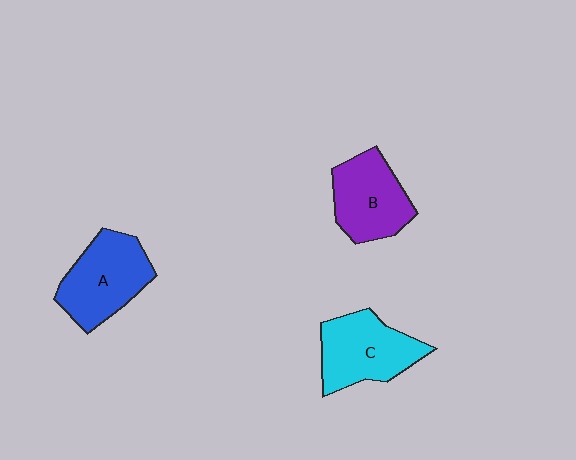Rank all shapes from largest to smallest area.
From largest to smallest: A (blue), C (cyan), B (purple).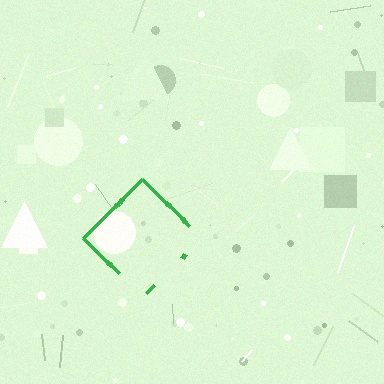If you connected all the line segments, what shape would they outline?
They would outline a diamond.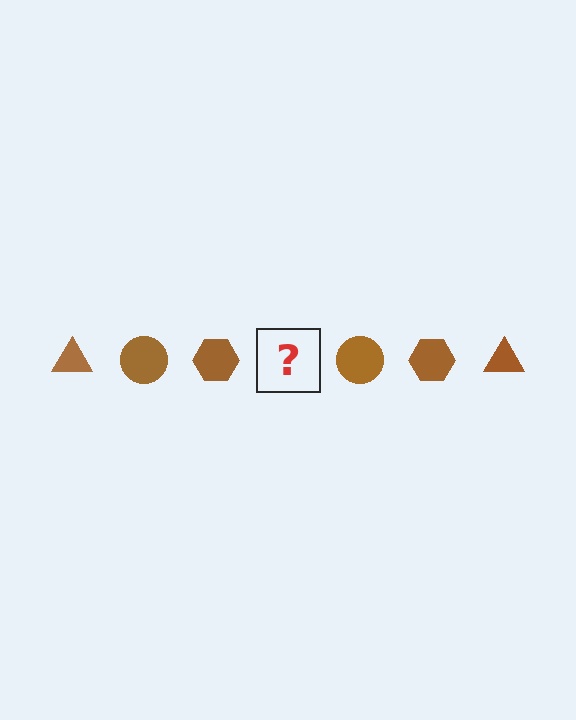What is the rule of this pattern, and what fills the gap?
The rule is that the pattern cycles through triangle, circle, hexagon shapes in brown. The gap should be filled with a brown triangle.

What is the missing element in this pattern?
The missing element is a brown triangle.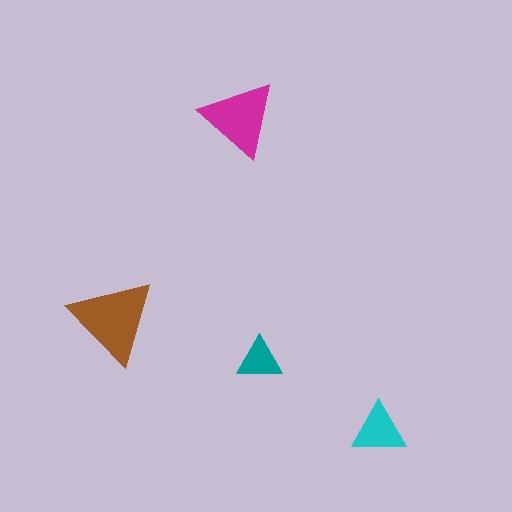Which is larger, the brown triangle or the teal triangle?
The brown one.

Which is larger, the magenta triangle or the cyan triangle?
The magenta one.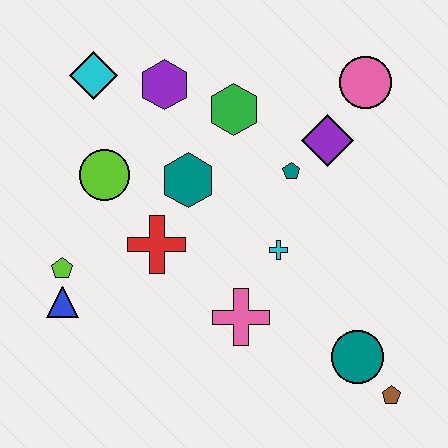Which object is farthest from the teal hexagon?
The brown pentagon is farthest from the teal hexagon.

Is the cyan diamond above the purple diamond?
Yes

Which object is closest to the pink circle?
The purple diamond is closest to the pink circle.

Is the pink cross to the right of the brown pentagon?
No